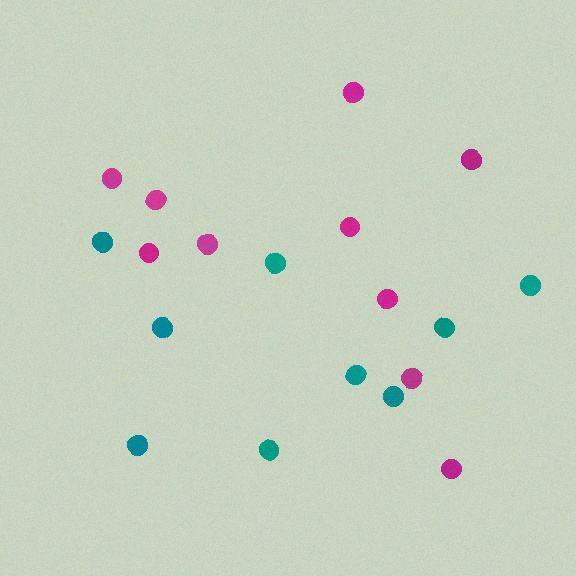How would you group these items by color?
There are 2 groups: one group of teal circles (9) and one group of magenta circles (10).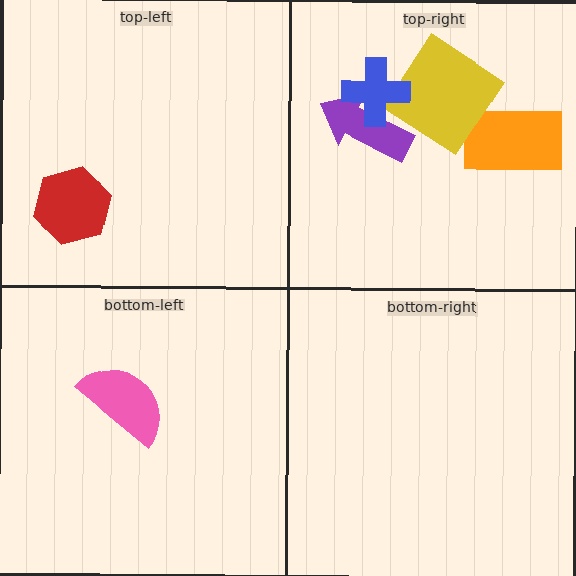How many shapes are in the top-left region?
1.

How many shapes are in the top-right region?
4.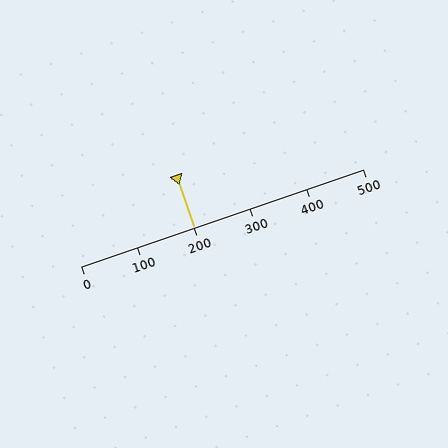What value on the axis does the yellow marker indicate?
The marker indicates approximately 200.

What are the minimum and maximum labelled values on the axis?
The axis runs from 0 to 500.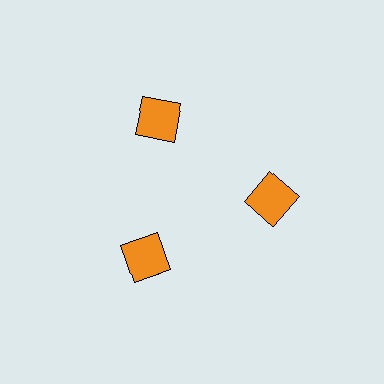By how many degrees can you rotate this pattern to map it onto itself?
The pattern maps onto itself every 120 degrees of rotation.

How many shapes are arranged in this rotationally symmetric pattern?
There are 3 shapes, arranged in 3 groups of 1.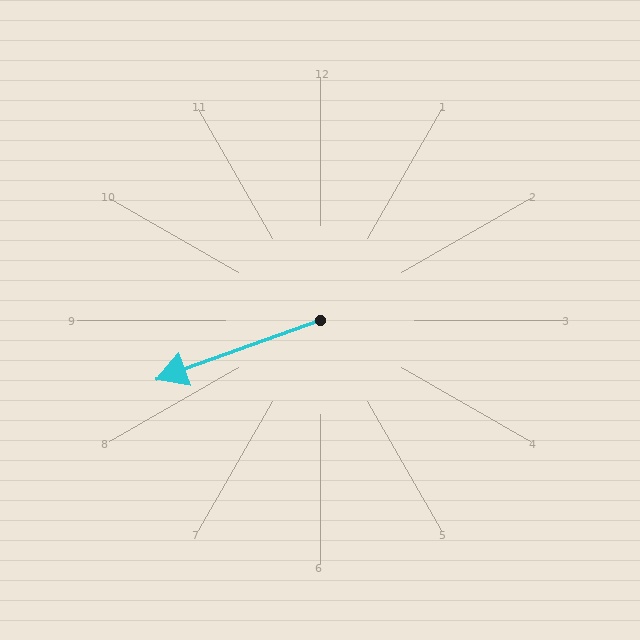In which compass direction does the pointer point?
West.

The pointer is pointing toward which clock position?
Roughly 8 o'clock.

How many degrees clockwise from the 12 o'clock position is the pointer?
Approximately 250 degrees.